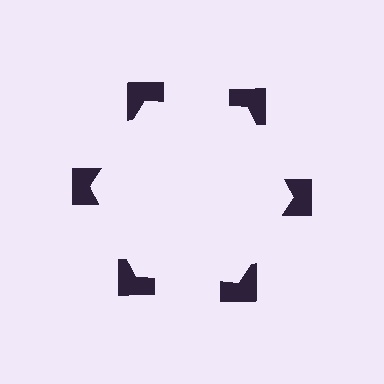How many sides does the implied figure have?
6 sides.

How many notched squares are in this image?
There are 6 — one at each vertex of the illusory hexagon.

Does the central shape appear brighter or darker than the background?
It typically appears slightly brighter than the background, even though no actual brightness change is drawn.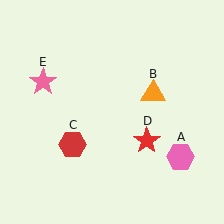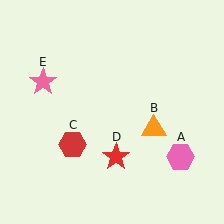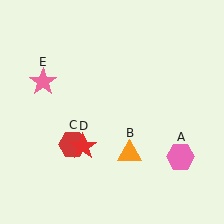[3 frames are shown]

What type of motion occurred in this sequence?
The orange triangle (object B), red star (object D) rotated clockwise around the center of the scene.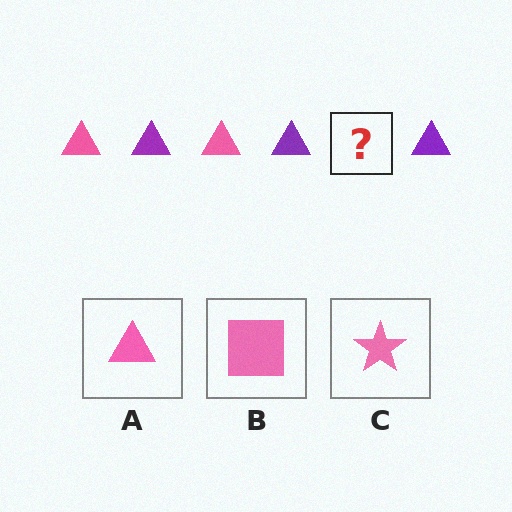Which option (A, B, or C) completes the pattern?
A.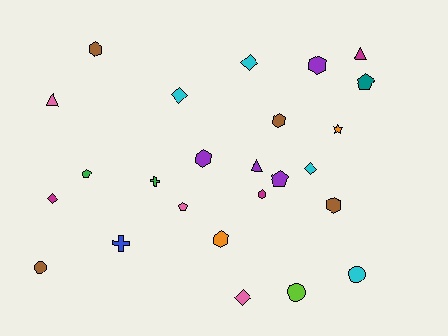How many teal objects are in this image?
There is 1 teal object.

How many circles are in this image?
There are 3 circles.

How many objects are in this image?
There are 25 objects.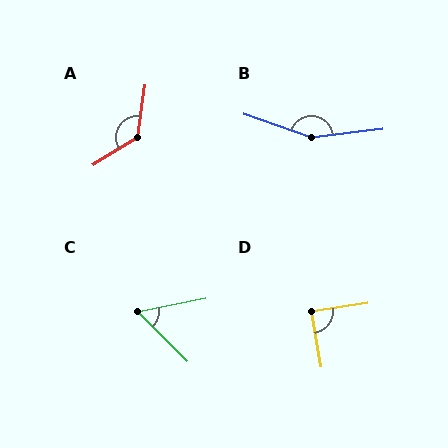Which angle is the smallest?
C, at approximately 56 degrees.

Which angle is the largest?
B, at approximately 154 degrees.